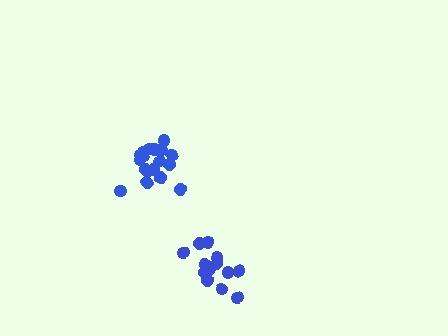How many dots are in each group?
Group 1: 18 dots, Group 2: 14 dots (32 total).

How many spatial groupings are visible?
There are 2 spatial groupings.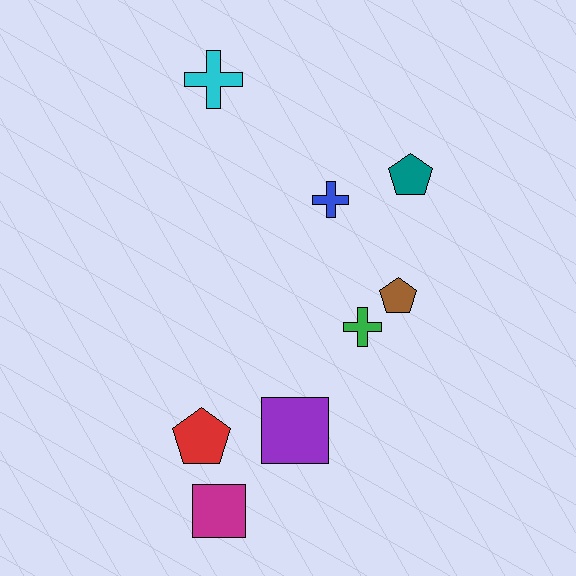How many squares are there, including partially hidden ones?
There are 2 squares.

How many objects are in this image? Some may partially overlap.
There are 8 objects.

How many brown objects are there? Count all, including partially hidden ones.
There is 1 brown object.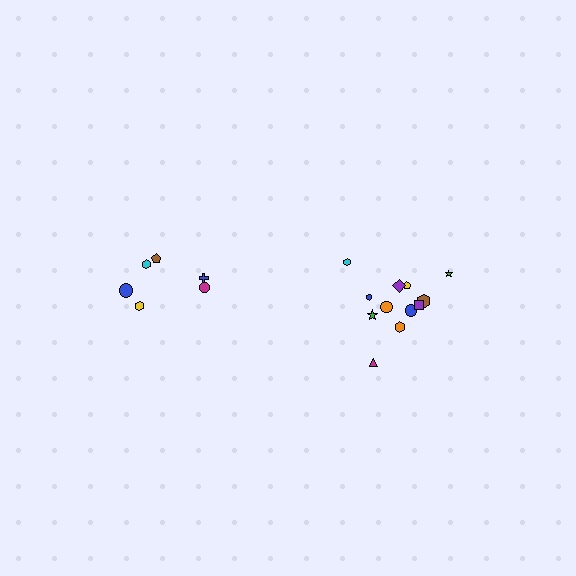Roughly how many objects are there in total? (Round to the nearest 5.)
Roughly 20 objects in total.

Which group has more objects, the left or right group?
The right group.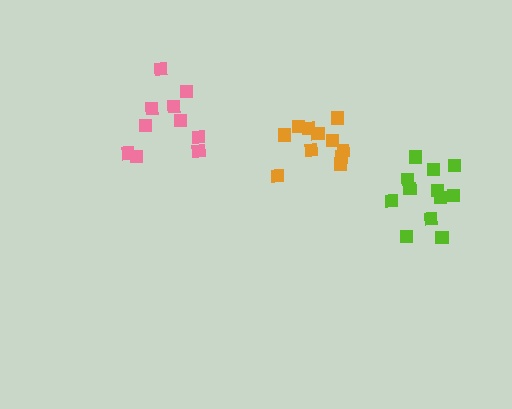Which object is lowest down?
The lime cluster is bottommost.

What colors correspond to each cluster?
The clusters are colored: orange, pink, lime.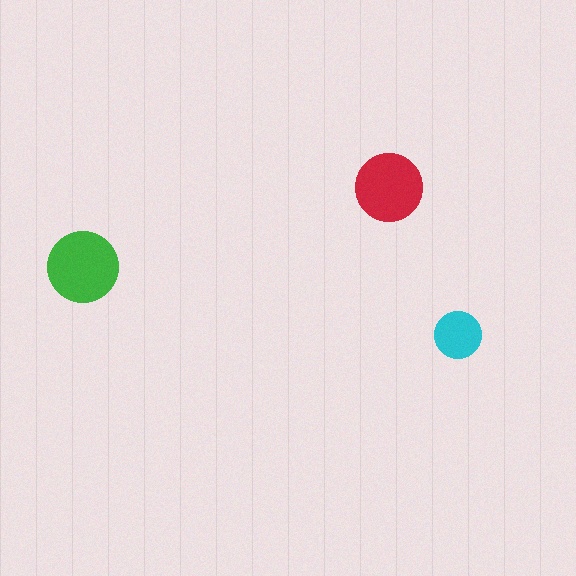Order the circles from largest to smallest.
the green one, the red one, the cyan one.